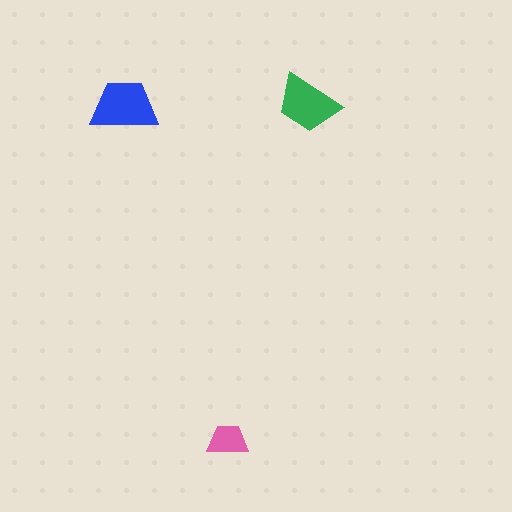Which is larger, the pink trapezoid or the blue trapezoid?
The blue one.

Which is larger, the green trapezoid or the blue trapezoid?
The blue one.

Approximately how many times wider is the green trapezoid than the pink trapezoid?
About 1.5 times wider.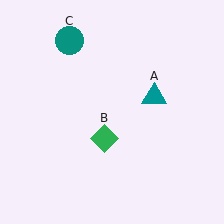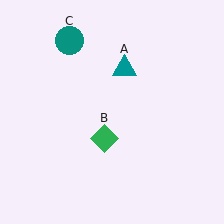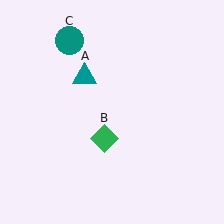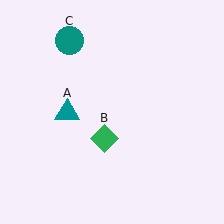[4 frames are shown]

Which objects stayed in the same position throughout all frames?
Green diamond (object B) and teal circle (object C) remained stationary.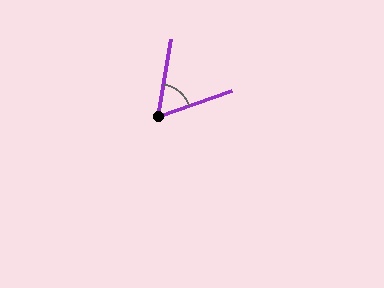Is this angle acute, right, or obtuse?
It is acute.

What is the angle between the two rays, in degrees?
Approximately 61 degrees.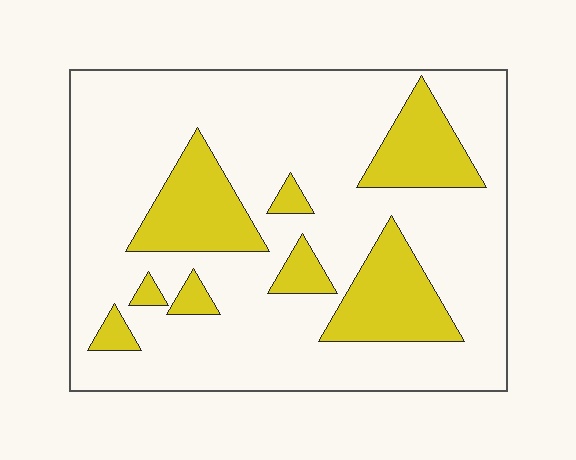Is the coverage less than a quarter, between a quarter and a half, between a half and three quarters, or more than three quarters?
Less than a quarter.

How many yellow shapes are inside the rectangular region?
8.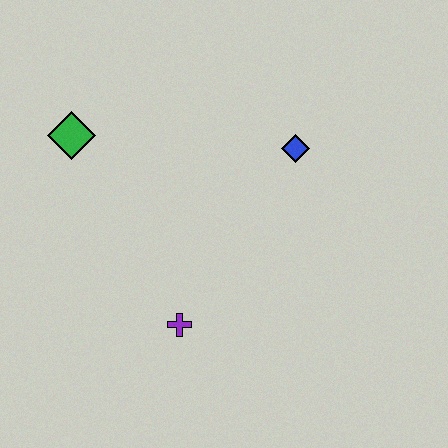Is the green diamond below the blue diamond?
No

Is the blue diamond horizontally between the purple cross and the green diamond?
No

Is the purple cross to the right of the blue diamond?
No